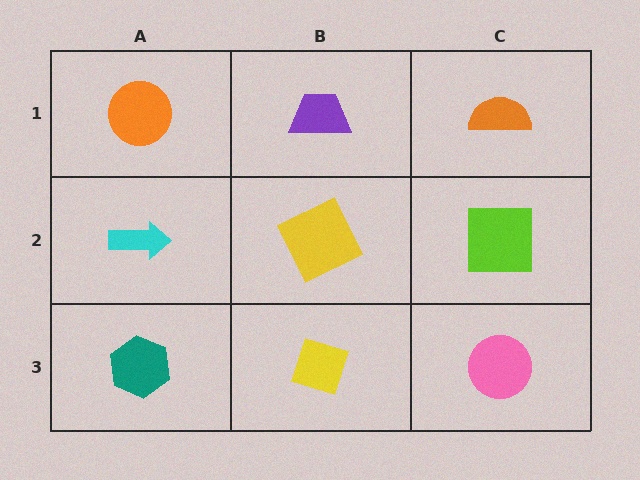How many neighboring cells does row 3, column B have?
3.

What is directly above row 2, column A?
An orange circle.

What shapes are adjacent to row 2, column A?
An orange circle (row 1, column A), a teal hexagon (row 3, column A), a yellow square (row 2, column B).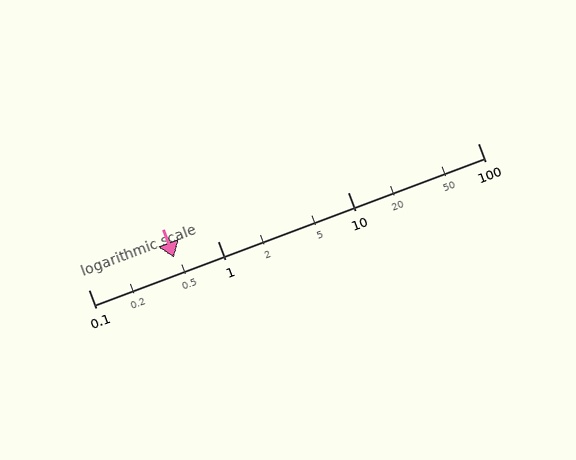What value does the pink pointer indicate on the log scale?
The pointer indicates approximately 0.46.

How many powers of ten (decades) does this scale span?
The scale spans 3 decades, from 0.1 to 100.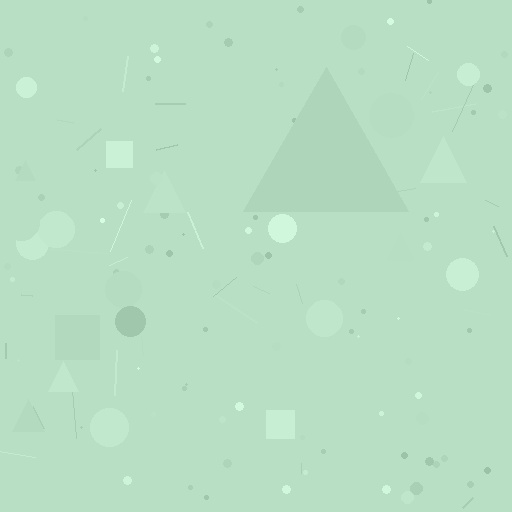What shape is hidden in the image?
A triangle is hidden in the image.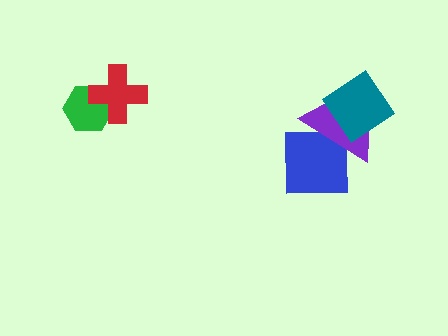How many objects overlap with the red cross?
1 object overlaps with the red cross.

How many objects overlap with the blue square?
1 object overlaps with the blue square.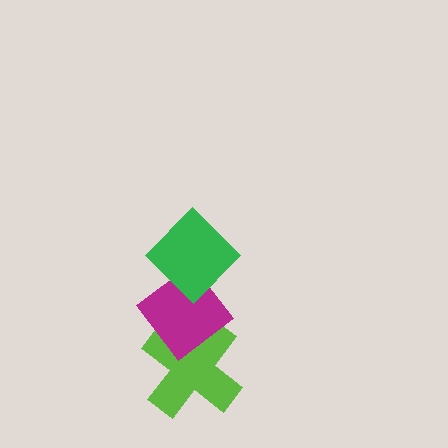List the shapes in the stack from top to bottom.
From top to bottom: the green diamond, the magenta diamond, the lime cross.